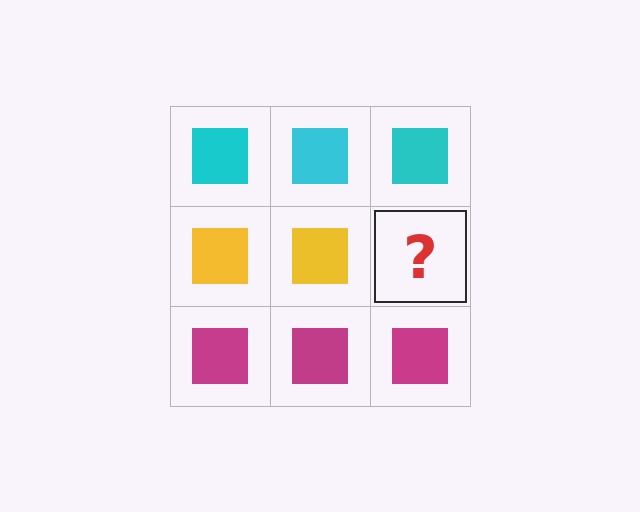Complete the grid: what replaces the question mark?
The question mark should be replaced with a yellow square.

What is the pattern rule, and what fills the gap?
The rule is that each row has a consistent color. The gap should be filled with a yellow square.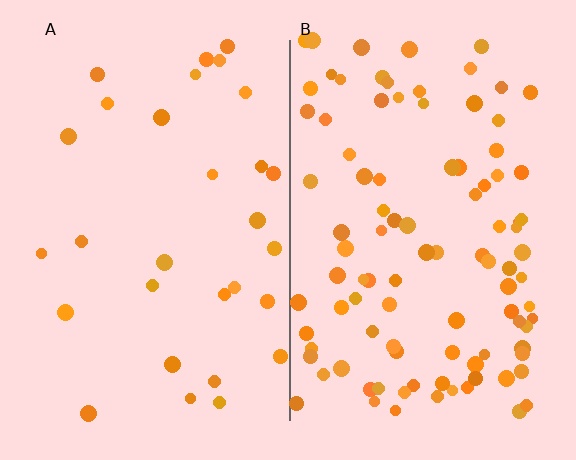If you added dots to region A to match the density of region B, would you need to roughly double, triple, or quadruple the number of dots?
Approximately triple.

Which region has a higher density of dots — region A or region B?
B (the right).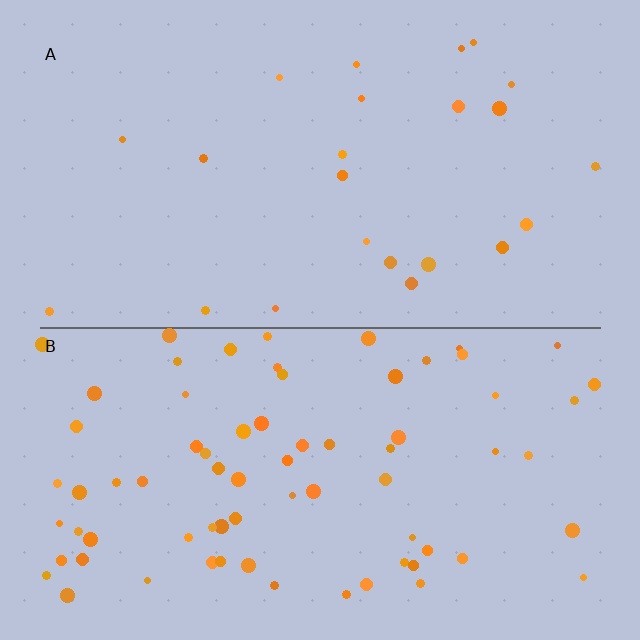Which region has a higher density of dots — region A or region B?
B (the bottom).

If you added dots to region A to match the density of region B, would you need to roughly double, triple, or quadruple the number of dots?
Approximately triple.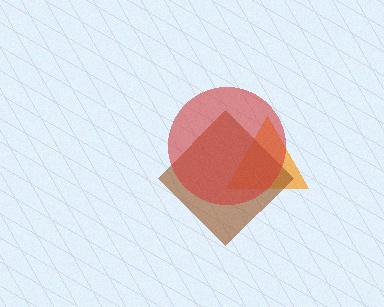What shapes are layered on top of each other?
The layered shapes are: an orange triangle, a brown diamond, a red circle.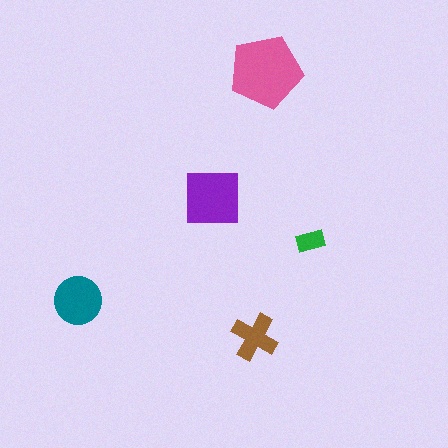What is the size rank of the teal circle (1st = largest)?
3rd.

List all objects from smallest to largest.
The green rectangle, the brown cross, the teal circle, the purple square, the pink pentagon.